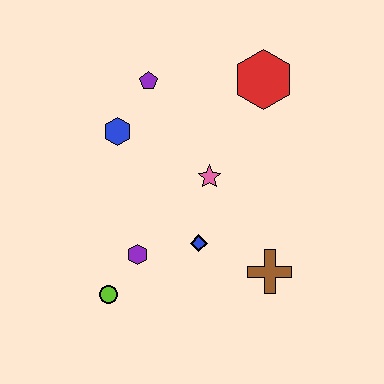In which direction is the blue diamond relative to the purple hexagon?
The blue diamond is to the right of the purple hexagon.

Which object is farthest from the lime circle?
The red hexagon is farthest from the lime circle.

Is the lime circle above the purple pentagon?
No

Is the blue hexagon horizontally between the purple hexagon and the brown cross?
No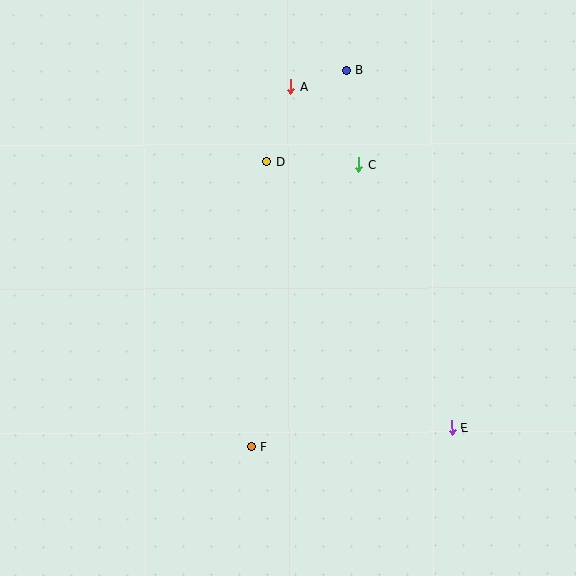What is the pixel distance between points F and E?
The distance between F and E is 201 pixels.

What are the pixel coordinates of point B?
Point B is at (347, 70).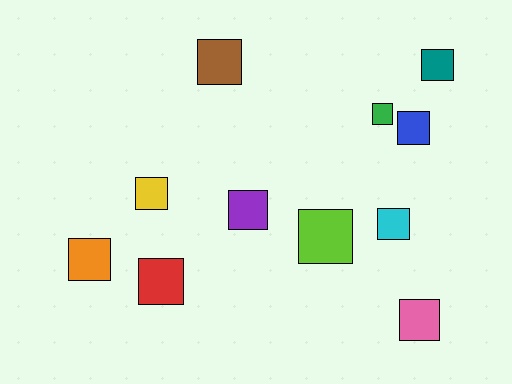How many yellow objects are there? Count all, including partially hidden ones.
There is 1 yellow object.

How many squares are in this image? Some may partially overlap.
There are 11 squares.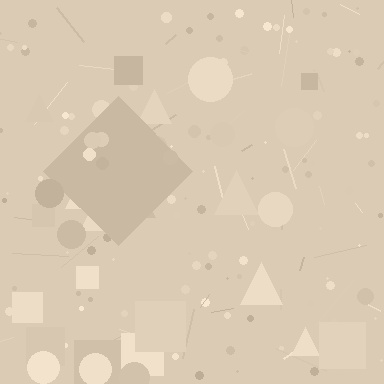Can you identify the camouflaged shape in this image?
The camouflaged shape is a diamond.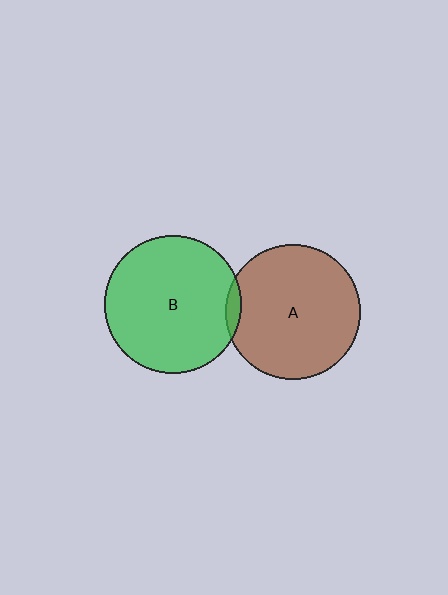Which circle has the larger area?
Circle B (green).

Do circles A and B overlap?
Yes.